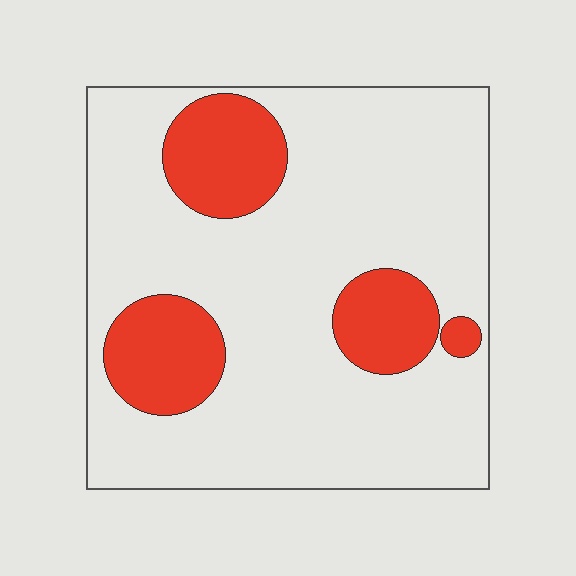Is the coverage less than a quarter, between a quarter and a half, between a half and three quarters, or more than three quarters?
Less than a quarter.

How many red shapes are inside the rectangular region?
4.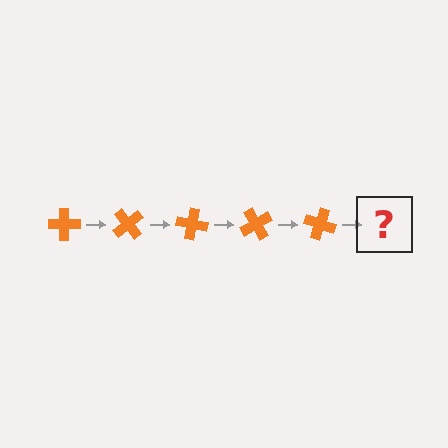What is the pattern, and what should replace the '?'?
The pattern is that the cross rotates 50 degrees each step. The '?' should be an orange cross rotated 250 degrees.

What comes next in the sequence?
The next element should be an orange cross rotated 250 degrees.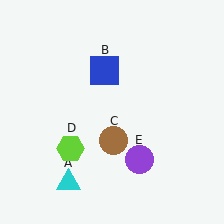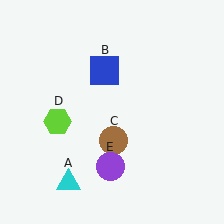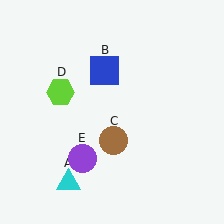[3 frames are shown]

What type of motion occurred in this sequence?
The lime hexagon (object D), purple circle (object E) rotated clockwise around the center of the scene.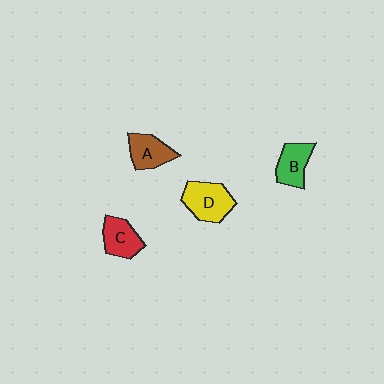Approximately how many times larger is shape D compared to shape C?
Approximately 1.3 times.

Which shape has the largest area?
Shape D (yellow).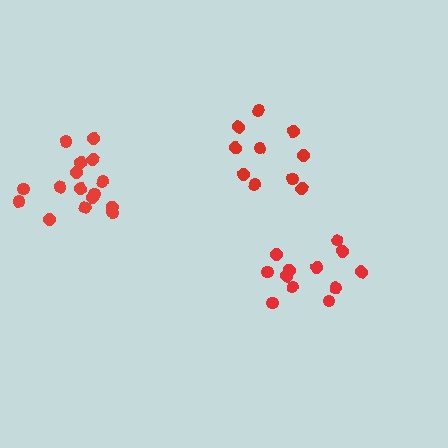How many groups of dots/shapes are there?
There are 3 groups.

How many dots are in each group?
Group 1: 12 dots, Group 2: 16 dots, Group 3: 10 dots (38 total).